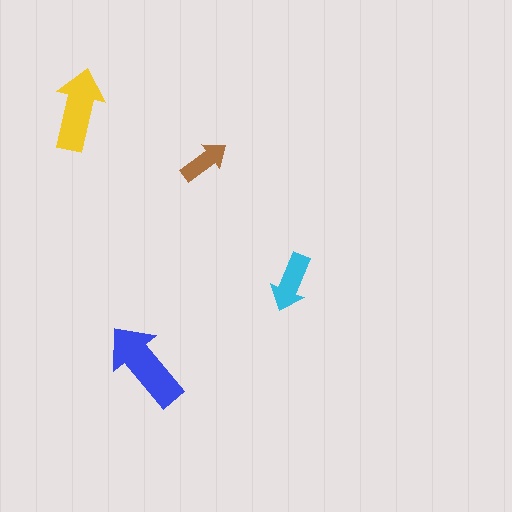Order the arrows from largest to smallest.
the blue one, the yellow one, the cyan one, the brown one.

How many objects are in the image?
There are 4 objects in the image.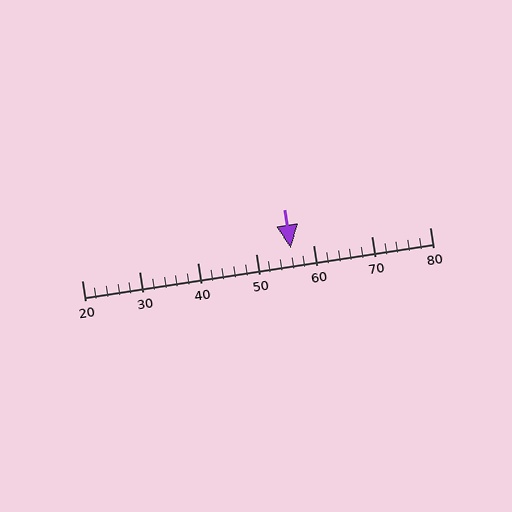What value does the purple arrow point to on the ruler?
The purple arrow points to approximately 56.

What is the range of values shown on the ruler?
The ruler shows values from 20 to 80.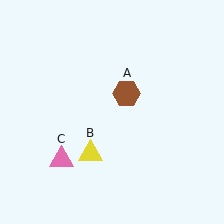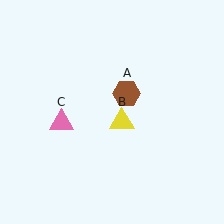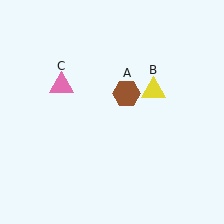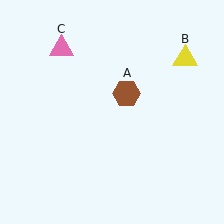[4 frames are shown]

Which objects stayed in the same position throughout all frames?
Brown hexagon (object A) remained stationary.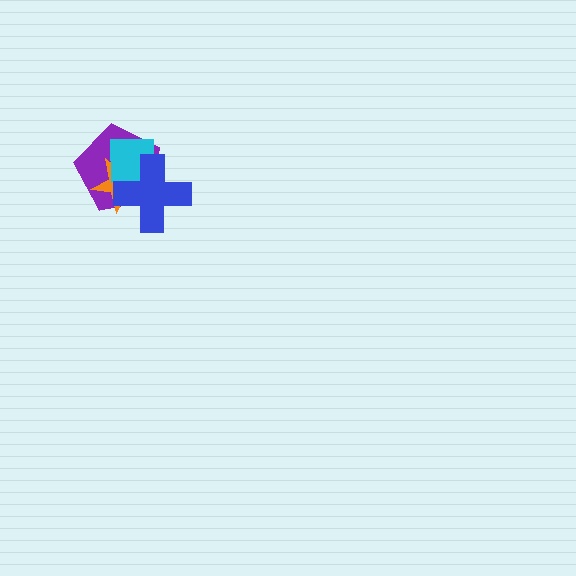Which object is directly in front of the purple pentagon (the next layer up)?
The orange star is directly in front of the purple pentagon.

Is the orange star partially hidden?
Yes, it is partially covered by another shape.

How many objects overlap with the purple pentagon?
3 objects overlap with the purple pentagon.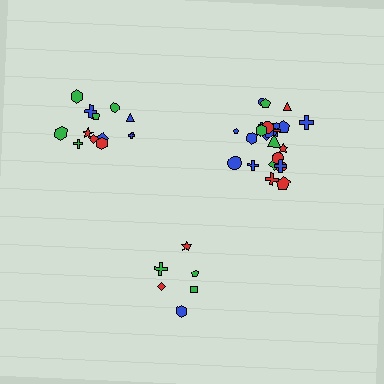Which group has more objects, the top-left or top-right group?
The top-right group.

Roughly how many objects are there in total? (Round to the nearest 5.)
Roughly 45 objects in total.